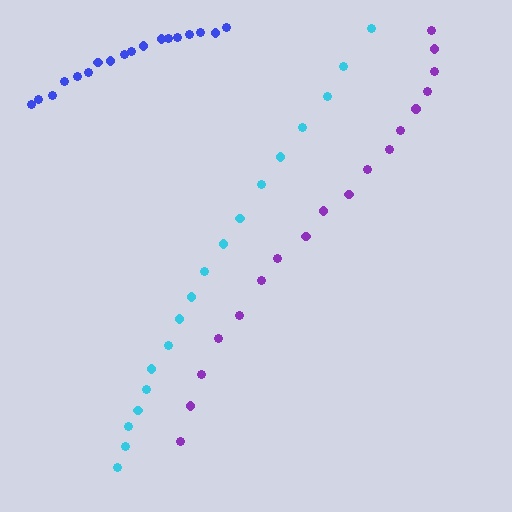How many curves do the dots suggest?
There are 3 distinct paths.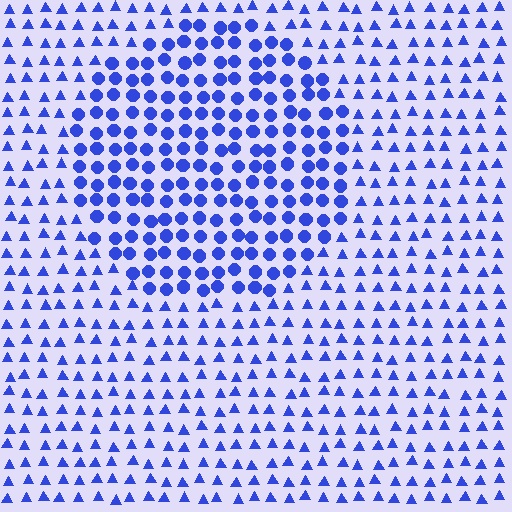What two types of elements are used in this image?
The image uses circles inside the circle region and triangles outside it.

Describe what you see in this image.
The image is filled with small blue elements arranged in a uniform grid. A circle-shaped region contains circles, while the surrounding area contains triangles. The boundary is defined purely by the change in element shape.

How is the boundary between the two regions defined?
The boundary is defined by a change in element shape: circles inside vs. triangles outside. All elements share the same color and spacing.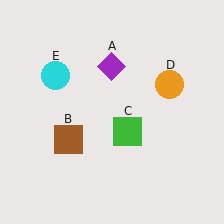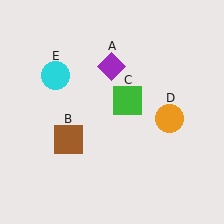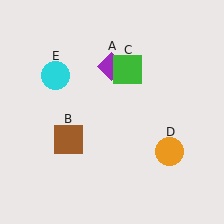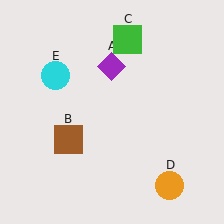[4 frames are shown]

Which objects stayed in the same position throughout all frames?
Purple diamond (object A) and brown square (object B) and cyan circle (object E) remained stationary.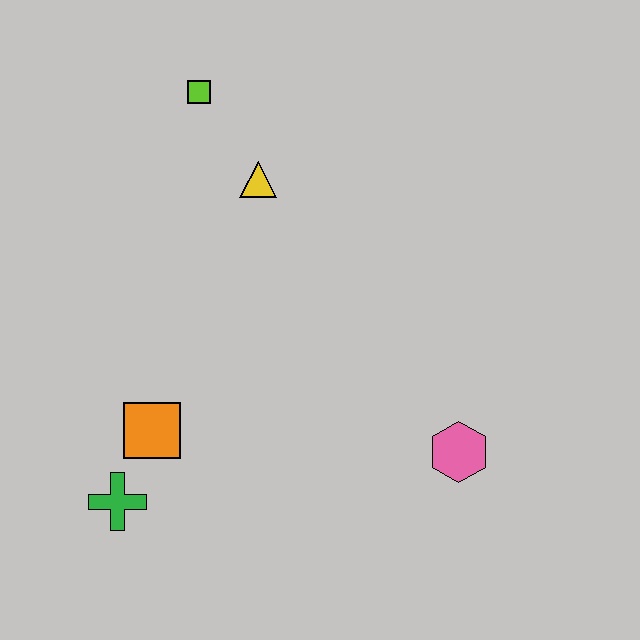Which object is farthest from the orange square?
The lime square is farthest from the orange square.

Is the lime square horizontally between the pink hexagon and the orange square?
Yes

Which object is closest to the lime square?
The yellow triangle is closest to the lime square.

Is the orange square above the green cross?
Yes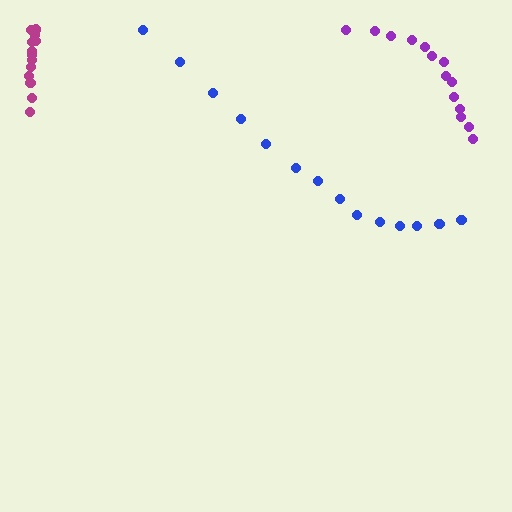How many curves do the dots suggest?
There are 3 distinct paths.